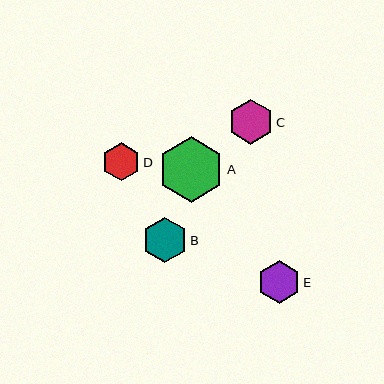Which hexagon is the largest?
Hexagon A is the largest with a size of approximately 66 pixels.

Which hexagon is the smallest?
Hexagon D is the smallest with a size of approximately 38 pixels.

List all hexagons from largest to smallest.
From largest to smallest: A, B, C, E, D.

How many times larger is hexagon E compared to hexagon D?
Hexagon E is approximately 1.1 times the size of hexagon D.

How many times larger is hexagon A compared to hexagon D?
Hexagon A is approximately 1.7 times the size of hexagon D.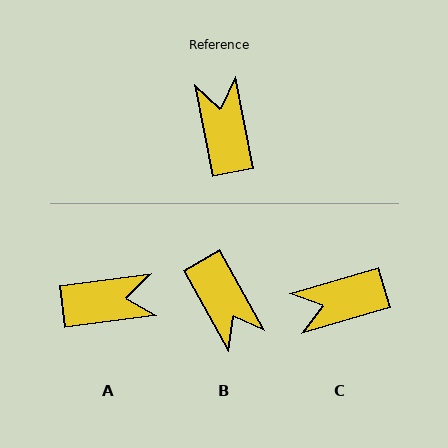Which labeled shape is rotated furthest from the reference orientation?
B, about 162 degrees away.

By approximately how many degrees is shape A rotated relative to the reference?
Approximately 94 degrees clockwise.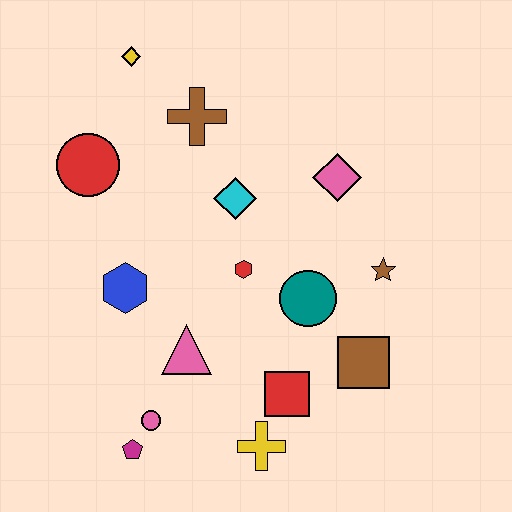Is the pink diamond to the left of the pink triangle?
No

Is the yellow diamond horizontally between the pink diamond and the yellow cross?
No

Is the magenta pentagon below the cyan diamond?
Yes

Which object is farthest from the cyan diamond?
The magenta pentagon is farthest from the cyan diamond.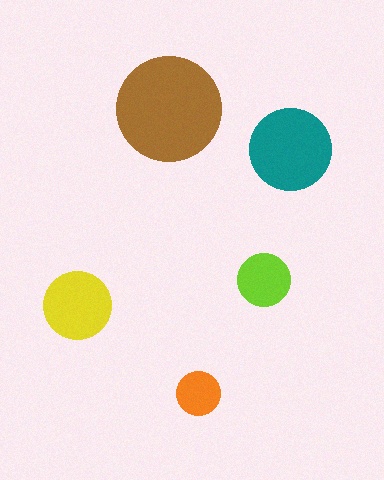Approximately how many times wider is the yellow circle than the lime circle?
About 1.5 times wider.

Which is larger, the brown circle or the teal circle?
The brown one.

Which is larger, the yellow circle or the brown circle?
The brown one.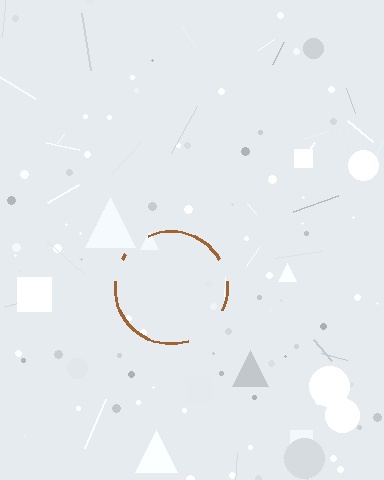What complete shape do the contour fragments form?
The contour fragments form a circle.